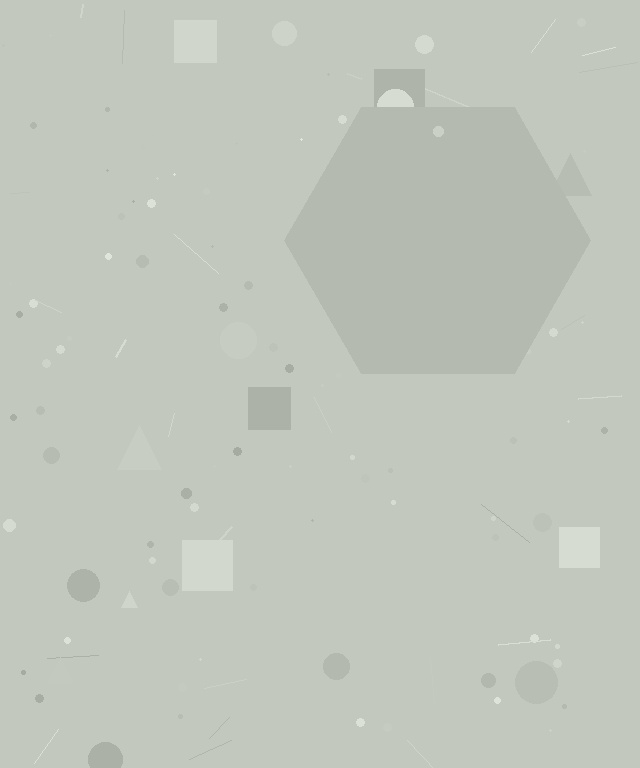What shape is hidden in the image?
A hexagon is hidden in the image.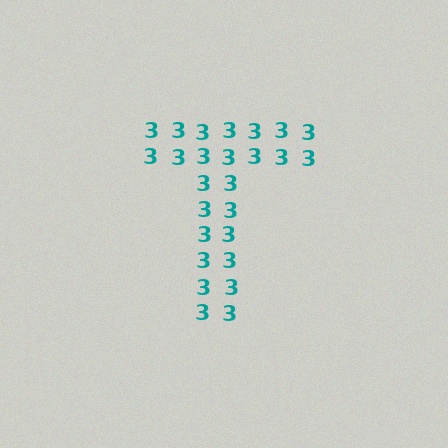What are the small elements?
The small elements are digit 3's.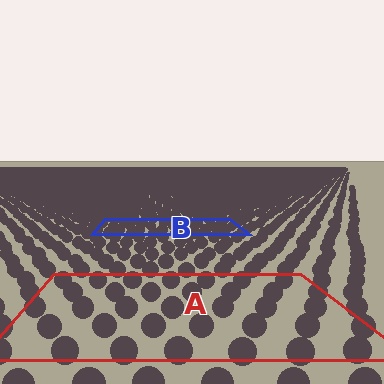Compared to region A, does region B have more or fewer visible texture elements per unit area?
Region B has more texture elements per unit area — they are packed more densely because it is farther away.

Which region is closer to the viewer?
Region A is closer. The texture elements there are larger and more spread out.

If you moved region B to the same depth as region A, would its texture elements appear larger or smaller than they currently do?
They would appear larger. At a closer depth, the same texture elements are projected at a bigger on-screen size.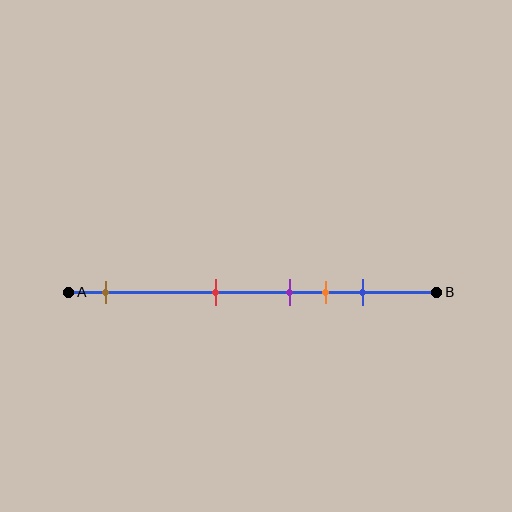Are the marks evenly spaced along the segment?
No, the marks are not evenly spaced.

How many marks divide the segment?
There are 5 marks dividing the segment.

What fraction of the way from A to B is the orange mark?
The orange mark is approximately 70% (0.7) of the way from A to B.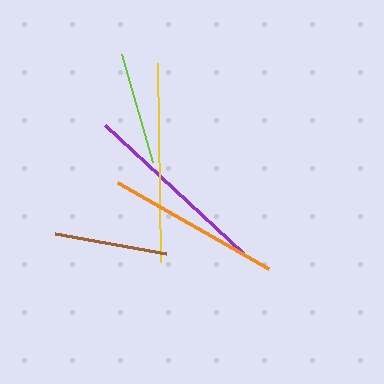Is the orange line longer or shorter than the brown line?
The orange line is longer than the brown line.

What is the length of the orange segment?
The orange segment is approximately 174 pixels long.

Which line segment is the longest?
The yellow line is the longest at approximately 198 pixels.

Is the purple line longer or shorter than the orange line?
The purple line is longer than the orange line.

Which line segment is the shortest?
The lime line is the shortest at approximately 112 pixels.